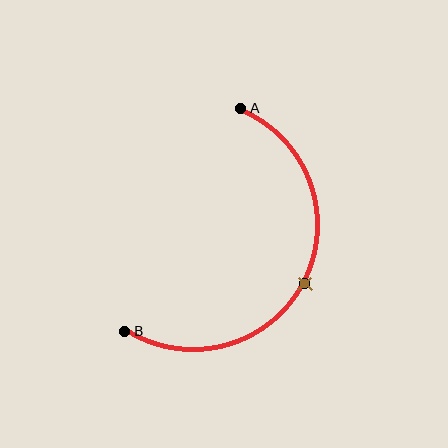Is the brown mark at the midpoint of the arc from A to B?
Yes. The brown mark lies on the arc at equal arc-length from both A and B — it is the arc midpoint.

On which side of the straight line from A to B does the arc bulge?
The arc bulges to the right of the straight line connecting A and B.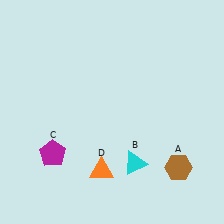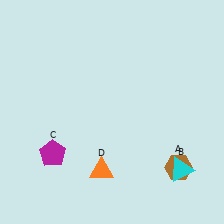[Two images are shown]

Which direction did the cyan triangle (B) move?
The cyan triangle (B) moved right.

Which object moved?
The cyan triangle (B) moved right.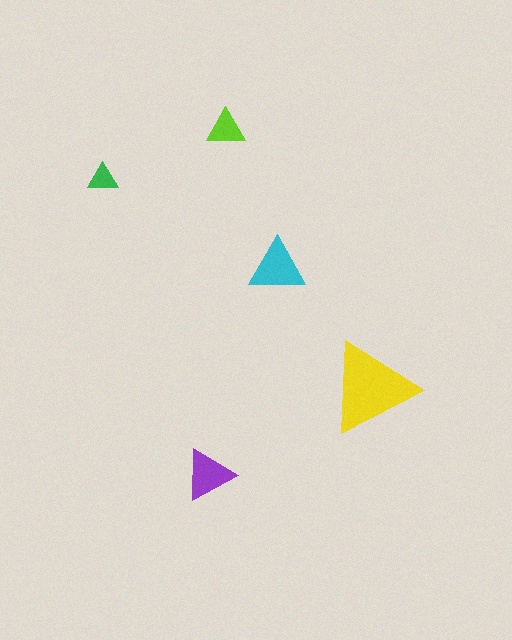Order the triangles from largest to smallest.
the yellow one, the cyan one, the purple one, the lime one, the green one.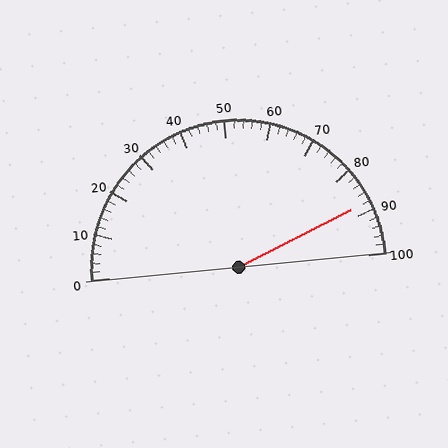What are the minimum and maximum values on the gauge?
The gauge ranges from 0 to 100.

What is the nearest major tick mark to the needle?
The nearest major tick mark is 90.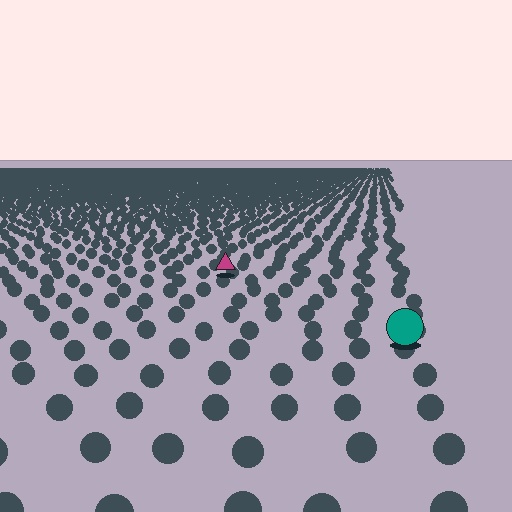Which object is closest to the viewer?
The teal circle is closest. The texture marks near it are larger and more spread out.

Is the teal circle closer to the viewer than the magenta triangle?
Yes. The teal circle is closer — you can tell from the texture gradient: the ground texture is coarser near it.